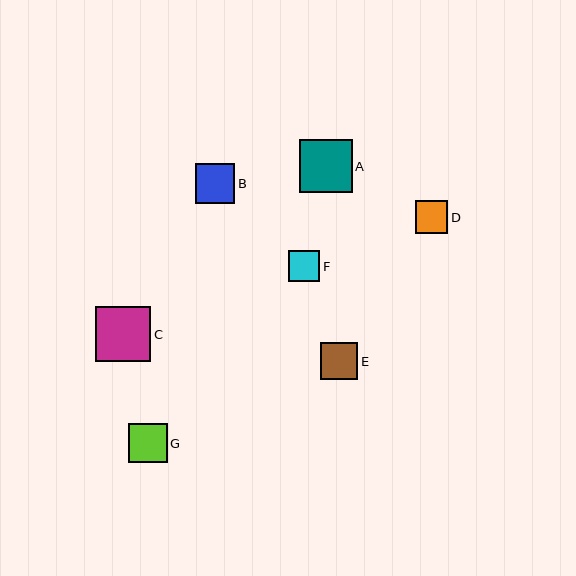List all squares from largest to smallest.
From largest to smallest: C, A, B, G, E, D, F.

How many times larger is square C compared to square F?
Square C is approximately 1.8 times the size of square F.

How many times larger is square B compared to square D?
Square B is approximately 1.2 times the size of square D.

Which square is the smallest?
Square F is the smallest with a size of approximately 31 pixels.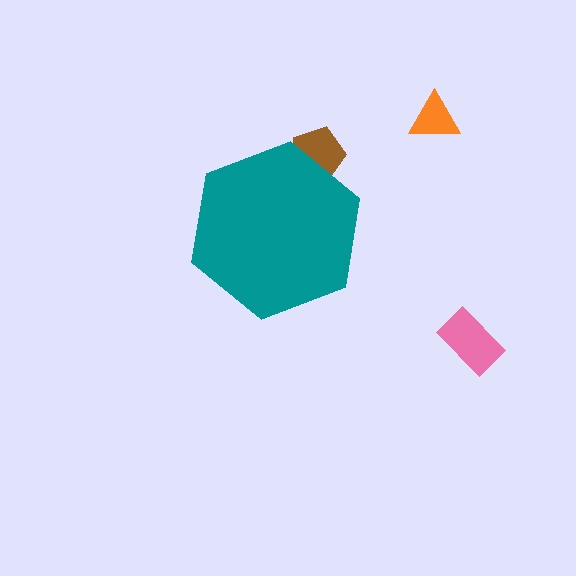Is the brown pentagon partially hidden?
Yes, the brown pentagon is partially hidden behind the teal hexagon.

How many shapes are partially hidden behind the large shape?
1 shape is partially hidden.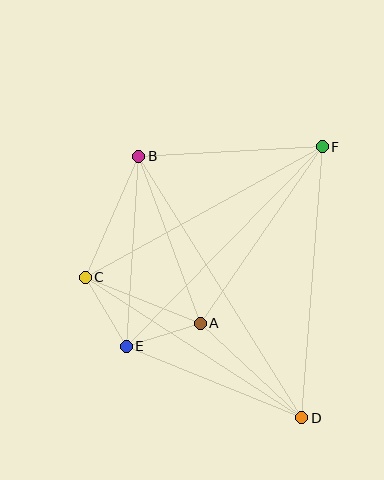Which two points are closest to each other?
Points A and E are closest to each other.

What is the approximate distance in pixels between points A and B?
The distance between A and B is approximately 178 pixels.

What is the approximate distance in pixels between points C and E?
The distance between C and E is approximately 80 pixels.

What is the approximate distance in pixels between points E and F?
The distance between E and F is approximately 280 pixels.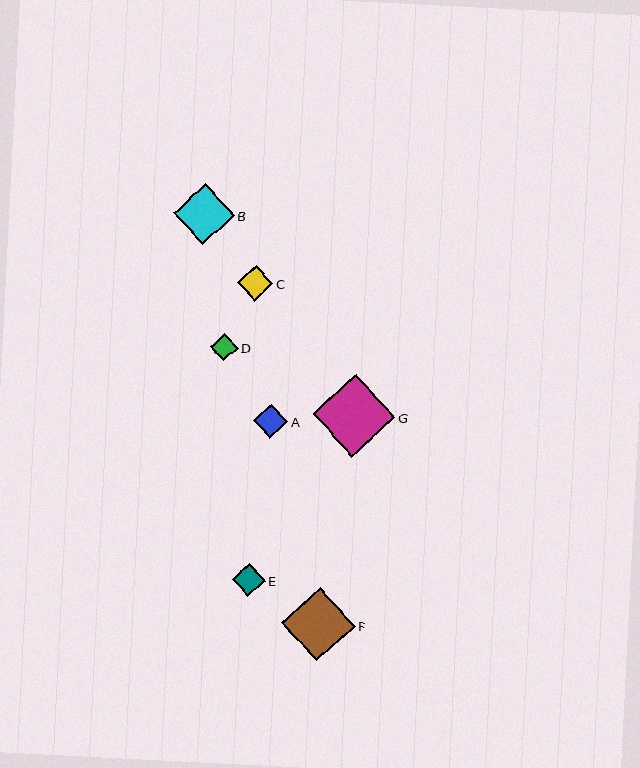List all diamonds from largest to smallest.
From largest to smallest: G, F, B, C, A, E, D.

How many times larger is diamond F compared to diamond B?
Diamond F is approximately 1.2 times the size of diamond B.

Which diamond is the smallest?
Diamond D is the smallest with a size of approximately 27 pixels.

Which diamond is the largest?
Diamond G is the largest with a size of approximately 83 pixels.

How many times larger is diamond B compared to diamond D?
Diamond B is approximately 2.2 times the size of diamond D.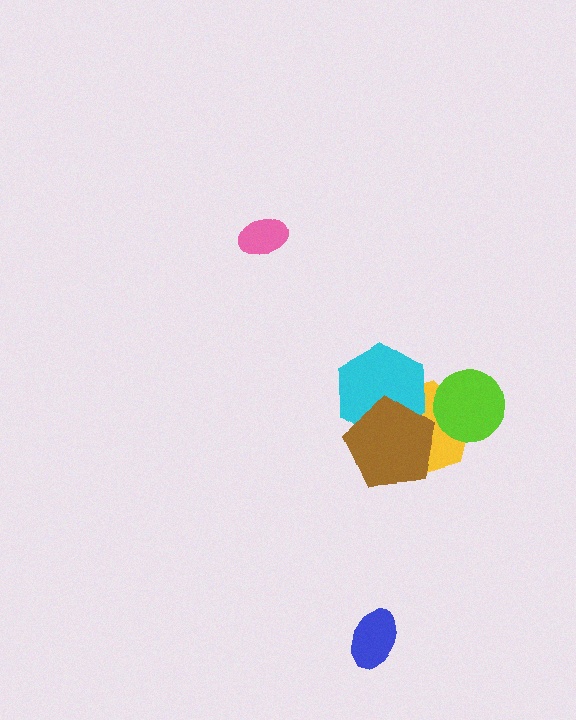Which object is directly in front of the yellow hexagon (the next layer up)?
The cyan hexagon is directly in front of the yellow hexagon.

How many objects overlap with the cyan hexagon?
2 objects overlap with the cyan hexagon.